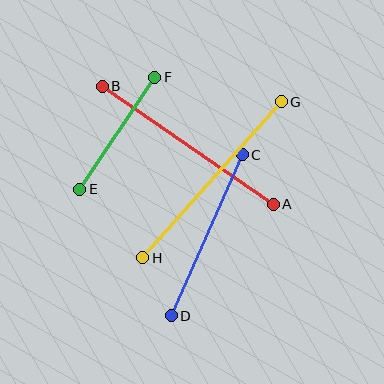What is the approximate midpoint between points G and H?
The midpoint is at approximately (212, 180) pixels.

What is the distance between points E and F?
The distance is approximately 135 pixels.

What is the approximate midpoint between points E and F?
The midpoint is at approximately (117, 133) pixels.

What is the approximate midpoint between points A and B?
The midpoint is at approximately (188, 145) pixels.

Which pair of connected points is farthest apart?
Points G and H are farthest apart.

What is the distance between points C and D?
The distance is approximately 176 pixels.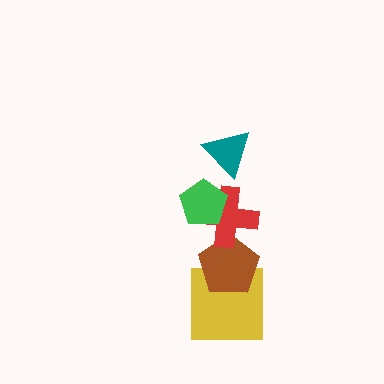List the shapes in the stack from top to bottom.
From top to bottom: the teal triangle, the green pentagon, the red cross, the brown pentagon, the yellow square.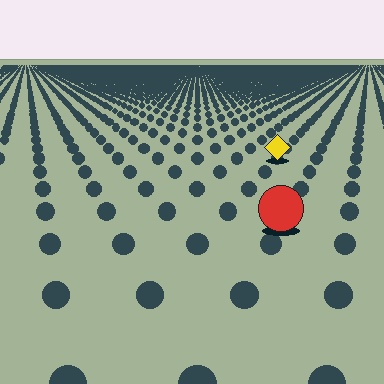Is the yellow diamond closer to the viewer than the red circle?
No. The red circle is closer — you can tell from the texture gradient: the ground texture is coarser near it.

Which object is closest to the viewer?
The red circle is closest. The texture marks near it are larger and more spread out.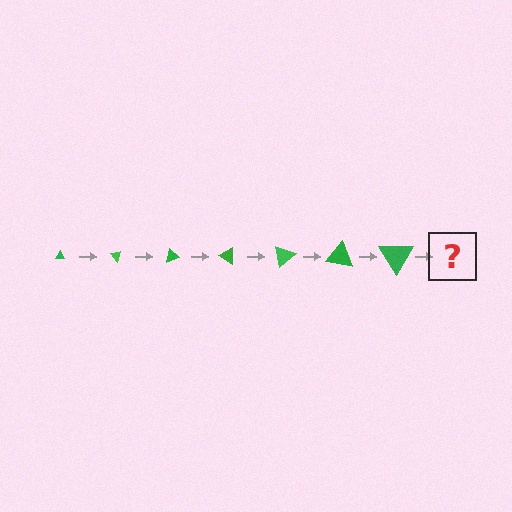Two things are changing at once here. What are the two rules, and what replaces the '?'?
The two rules are that the triangle grows larger each step and it rotates 50 degrees each step. The '?' should be a triangle, larger than the previous one and rotated 350 degrees from the start.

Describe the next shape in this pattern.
It should be a triangle, larger than the previous one and rotated 350 degrees from the start.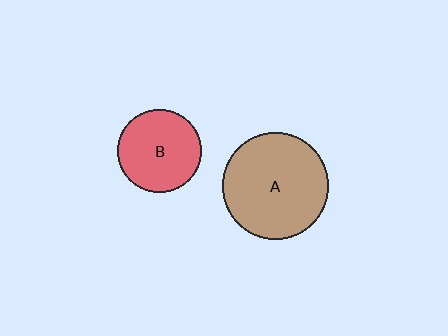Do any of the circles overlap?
No, none of the circles overlap.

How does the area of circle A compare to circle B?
Approximately 1.6 times.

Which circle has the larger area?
Circle A (brown).